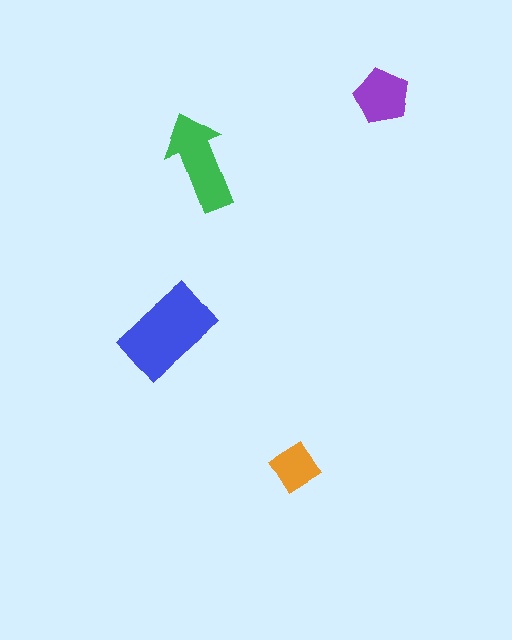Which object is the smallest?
The orange diamond.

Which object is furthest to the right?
The purple pentagon is rightmost.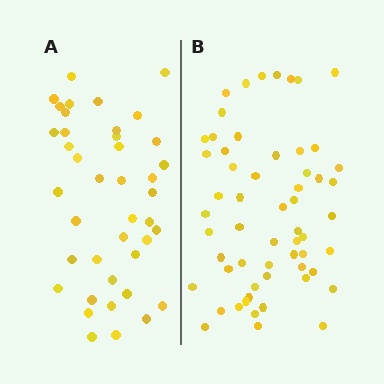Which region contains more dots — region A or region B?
Region B (the right region) has more dots.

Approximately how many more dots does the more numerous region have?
Region B has approximately 15 more dots than region A.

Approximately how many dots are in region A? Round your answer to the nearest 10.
About 40 dots. (The exact count is 41, which rounds to 40.)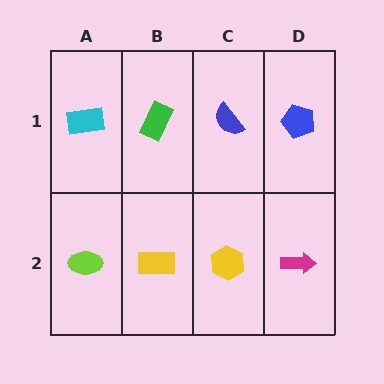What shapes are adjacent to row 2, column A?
A cyan rectangle (row 1, column A), a yellow rectangle (row 2, column B).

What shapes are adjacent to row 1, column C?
A yellow hexagon (row 2, column C), a green rectangle (row 1, column B), a blue pentagon (row 1, column D).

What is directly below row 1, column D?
A magenta arrow.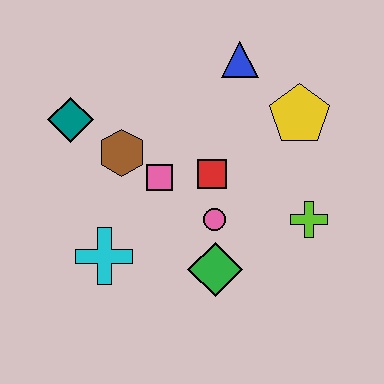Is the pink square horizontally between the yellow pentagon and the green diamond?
No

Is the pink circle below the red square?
Yes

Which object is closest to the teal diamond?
The brown hexagon is closest to the teal diamond.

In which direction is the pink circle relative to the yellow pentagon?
The pink circle is below the yellow pentagon.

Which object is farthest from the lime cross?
The teal diamond is farthest from the lime cross.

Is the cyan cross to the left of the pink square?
Yes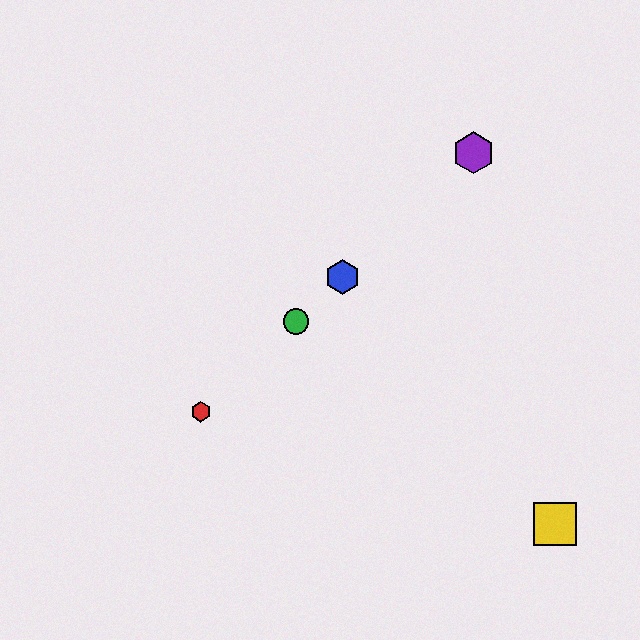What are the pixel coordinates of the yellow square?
The yellow square is at (555, 524).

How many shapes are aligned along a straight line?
4 shapes (the red hexagon, the blue hexagon, the green circle, the purple hexagon) are aligned along a straight line.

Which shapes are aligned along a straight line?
The red hexagon, the blue hexagon, the green circle, the purple hexagon are aligned along a straight line.